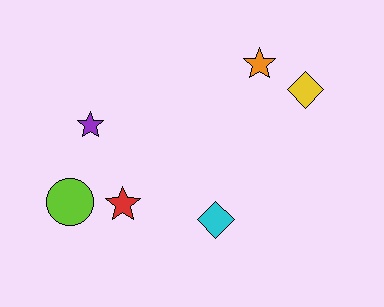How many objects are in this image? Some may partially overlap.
There are 6 objects.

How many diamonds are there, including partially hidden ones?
There are 2 diamonds.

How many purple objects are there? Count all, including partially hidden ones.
There is 1 purple object.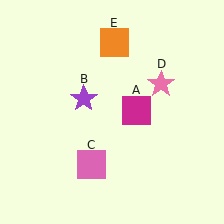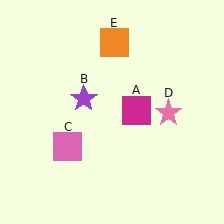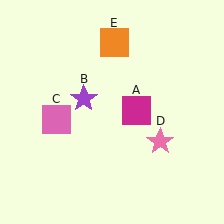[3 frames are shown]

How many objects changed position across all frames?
2 objects changed position: pink square (object C), pink star (object D).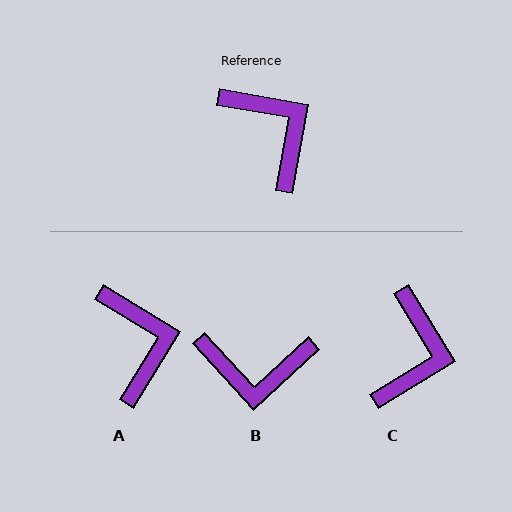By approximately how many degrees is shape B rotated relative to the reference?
Approximately 127 degrees clockwise.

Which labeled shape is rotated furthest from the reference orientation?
B, about 127 degrees away.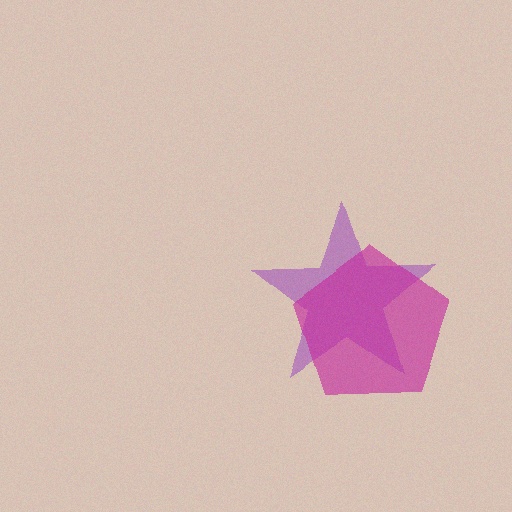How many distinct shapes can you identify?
There are 2 distinct shapes: a purple star, a magenta pentagon.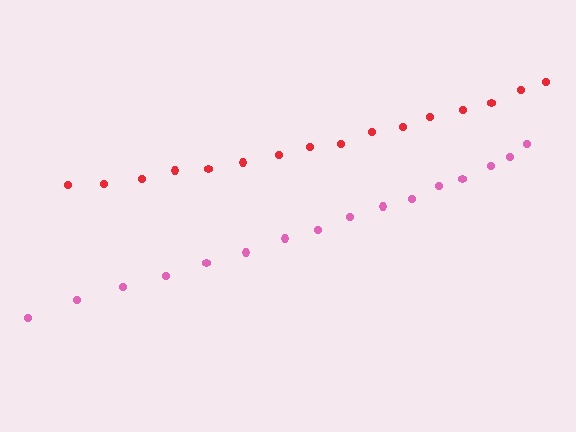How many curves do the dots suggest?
There are 2 distinct paths.